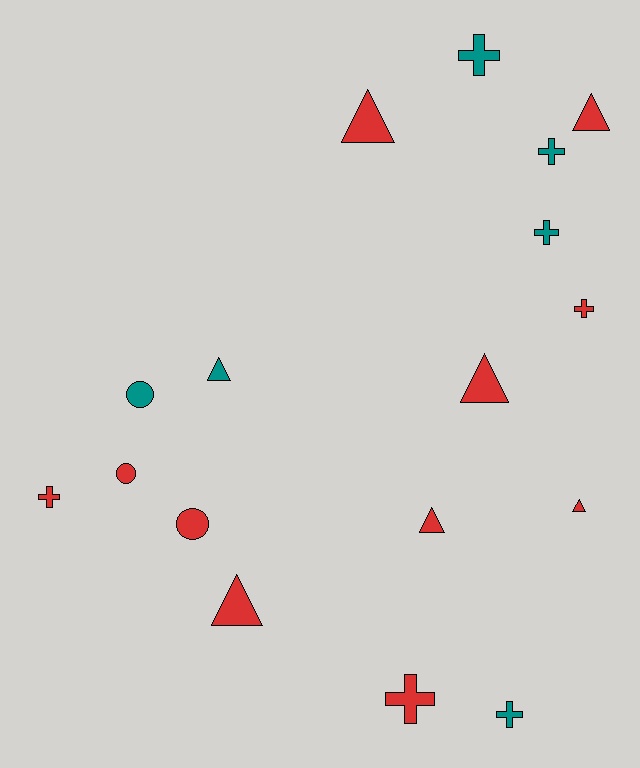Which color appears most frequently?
Red, with 11 objects.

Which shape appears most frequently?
Cross, with 7 objects.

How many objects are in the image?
There are 17 objects.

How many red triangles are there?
There are 6 red triangles.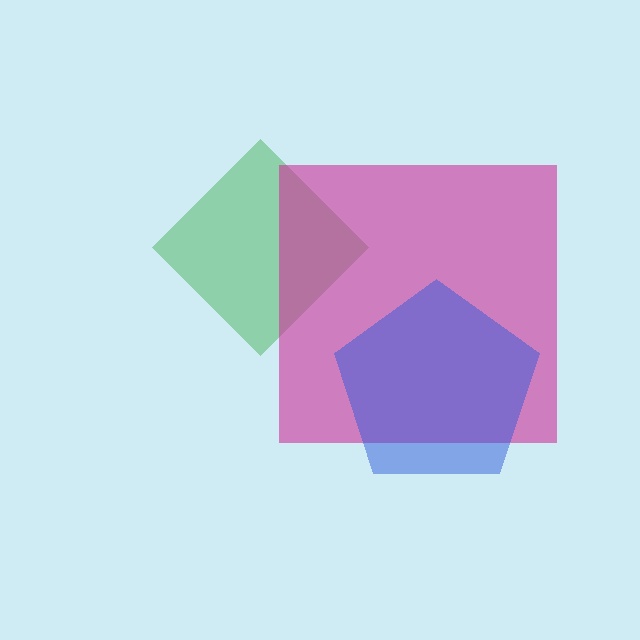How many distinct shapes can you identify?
There are 3 distinct shapes: a green diamond, a magenta square, a blue pentagon.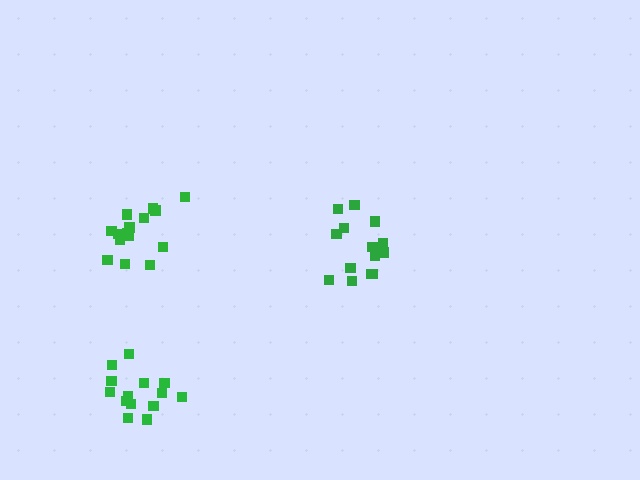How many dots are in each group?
Group 1: 15 dots, Group 2: 14 dots, Group 3: 15 dots (44 total).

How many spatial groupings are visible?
There are 3 spatial groupings.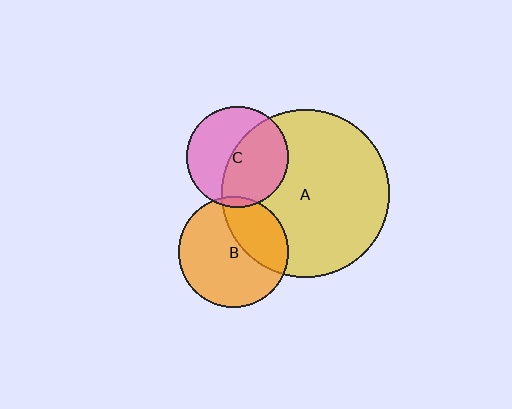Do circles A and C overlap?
Yes.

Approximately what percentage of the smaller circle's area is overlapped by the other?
Approximately 50%.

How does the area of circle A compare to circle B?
Approximately 2.3 times.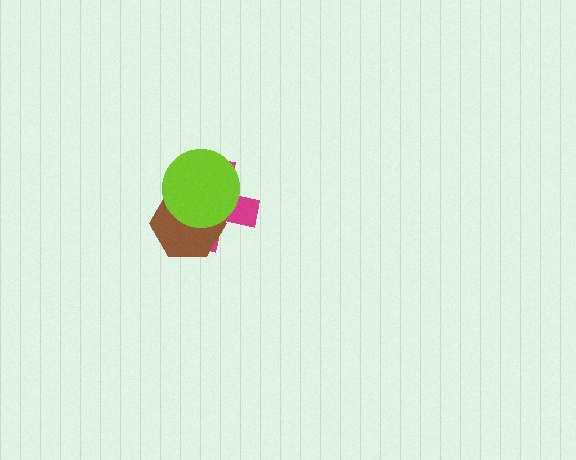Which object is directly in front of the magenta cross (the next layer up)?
The brown hexagon is directly in front of the magenta cross.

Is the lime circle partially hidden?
No, no other shape covers it.